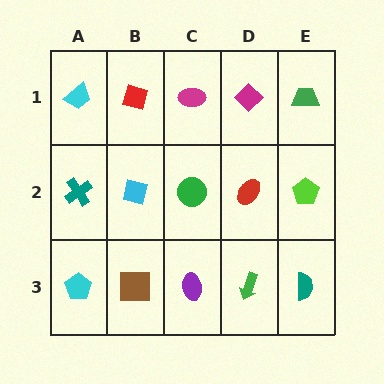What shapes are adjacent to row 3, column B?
A cyan square (row 2, column B), a cyan pentagon (row 3, column A), a purple ellipse (row 3, column C).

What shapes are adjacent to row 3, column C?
A green circle (row 2, column C), a brown square (row 3, column B), a green arrow (row 3, column D).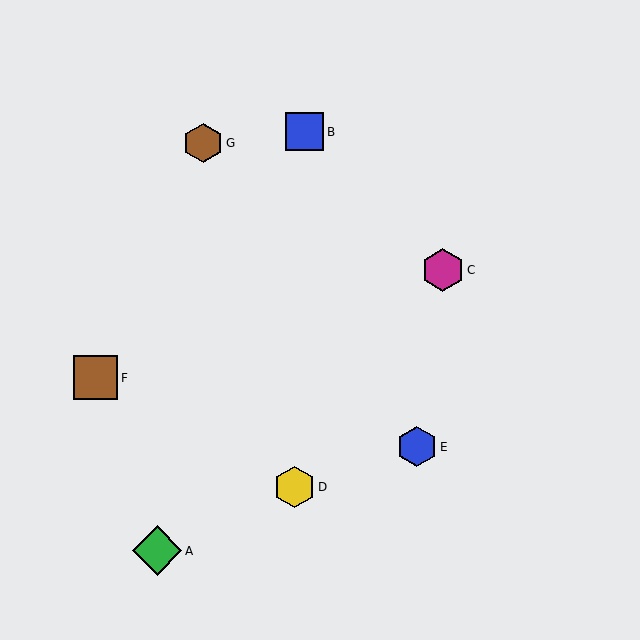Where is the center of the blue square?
The center of the blue square is at (305, 132).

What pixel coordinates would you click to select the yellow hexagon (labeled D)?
Click at (295, 487) to select the yellow hexagon D.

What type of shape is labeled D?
Shape D is a yellow hexagon.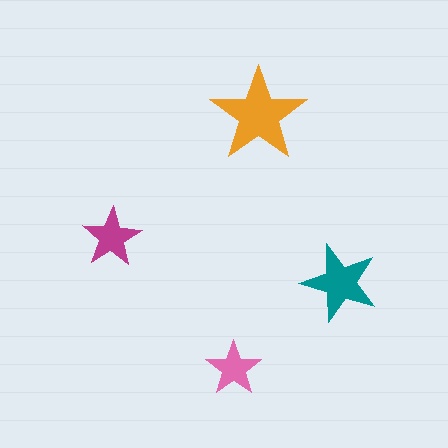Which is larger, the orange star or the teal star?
The orange one.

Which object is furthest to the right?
The teal star is rightmost.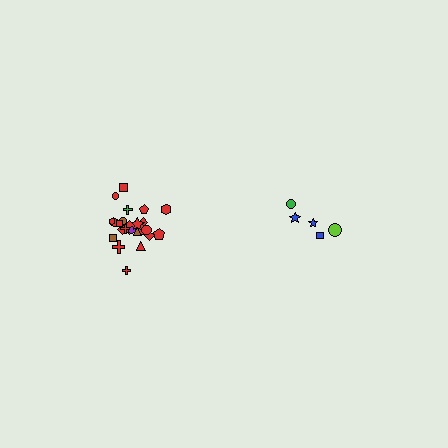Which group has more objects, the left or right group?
The left group.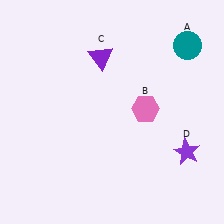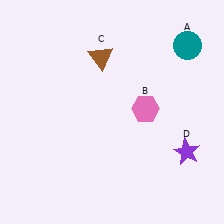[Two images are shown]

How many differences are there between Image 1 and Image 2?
There is 1 difference between the two images.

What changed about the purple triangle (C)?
In Image 1, C is purple. In Image 2, it changed to brown.